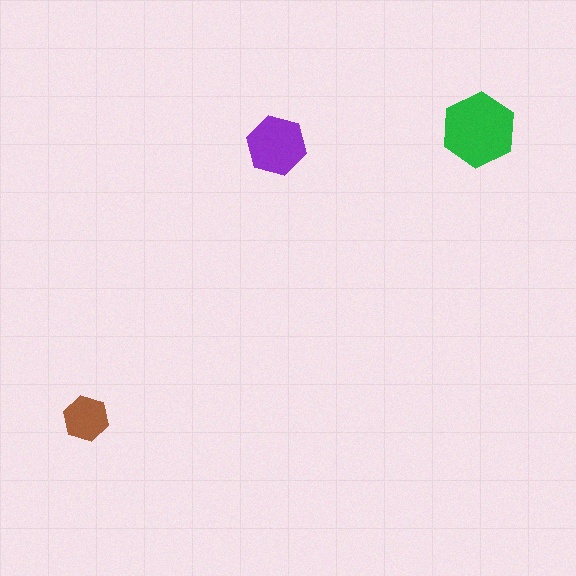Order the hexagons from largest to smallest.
the green one, the purple one, the brown one.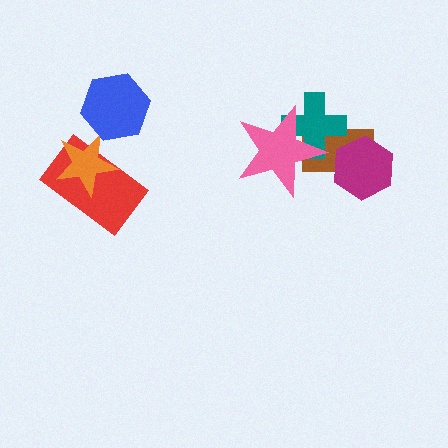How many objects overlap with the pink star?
2 objects overlap with the pink star.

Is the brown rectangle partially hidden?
Yes, it is partially covered by another shape.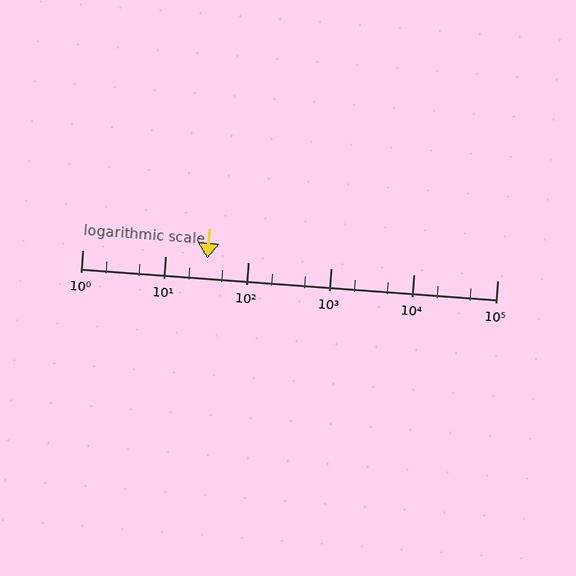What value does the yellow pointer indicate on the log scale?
The pointer indicates approximately 32.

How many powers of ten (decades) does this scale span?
The scale spans 5 decades, from 1 to 100000.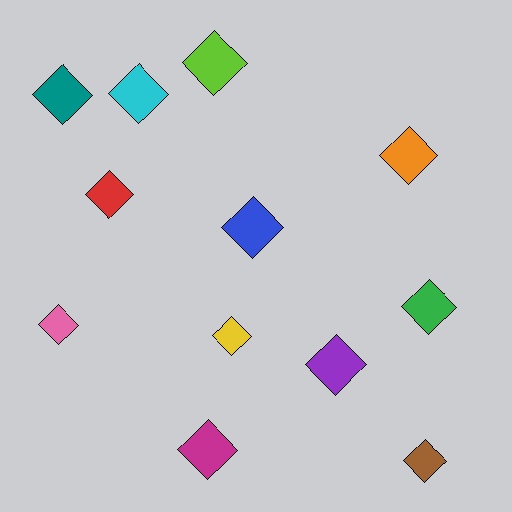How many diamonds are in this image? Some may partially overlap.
There are 12 diamonds.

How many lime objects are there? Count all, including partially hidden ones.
There is 1 lime object.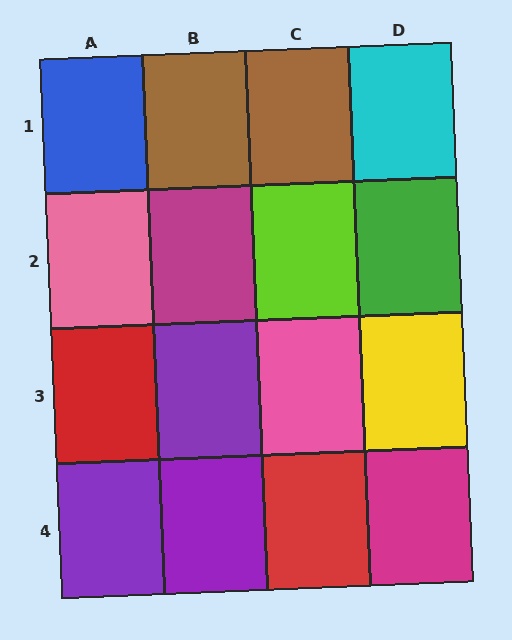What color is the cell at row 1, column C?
Brown.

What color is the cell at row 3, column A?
Red.